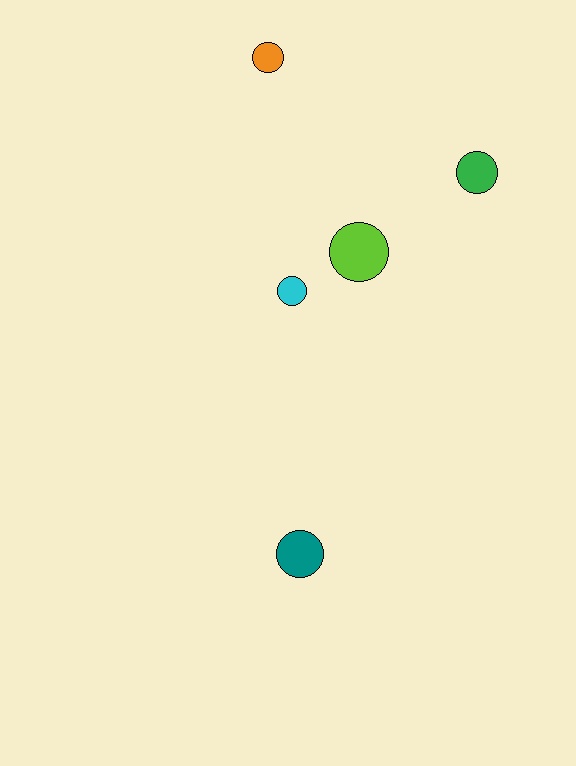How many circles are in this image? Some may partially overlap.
There are 5 circles.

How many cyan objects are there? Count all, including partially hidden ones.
There is 1 cyan object.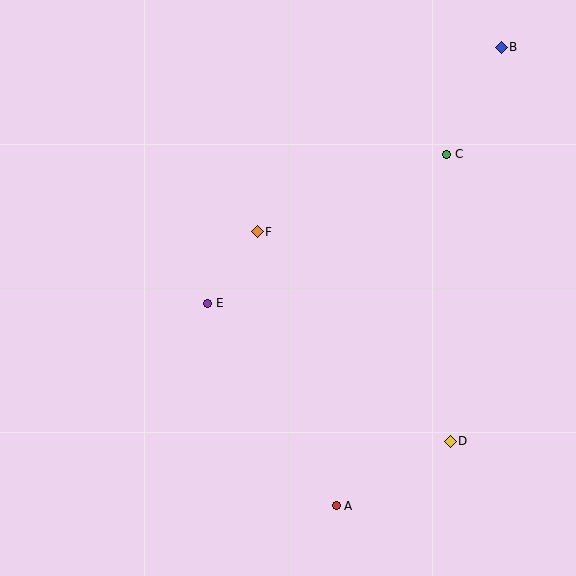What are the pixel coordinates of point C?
Point C is at (447, 154).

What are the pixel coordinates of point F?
Point F is at (257, 232).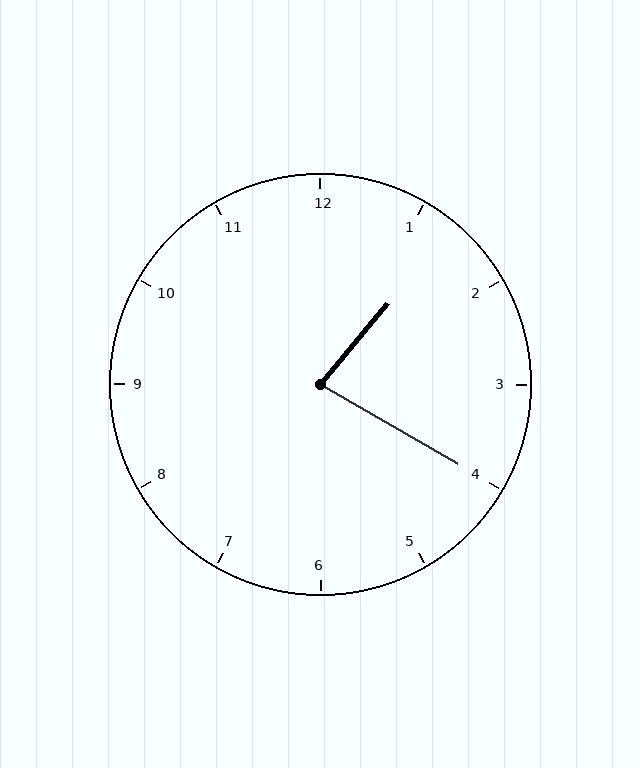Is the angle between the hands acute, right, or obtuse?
It is acute.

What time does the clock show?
1:20.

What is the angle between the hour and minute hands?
Approximately 80 degrees.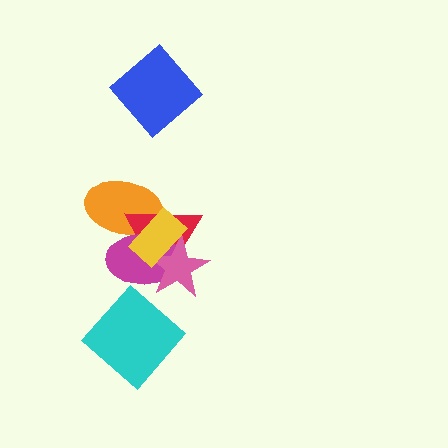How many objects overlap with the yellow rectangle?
4 objects overlap with the yellow rectangle.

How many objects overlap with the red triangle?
4 objects overlap with the red triangle.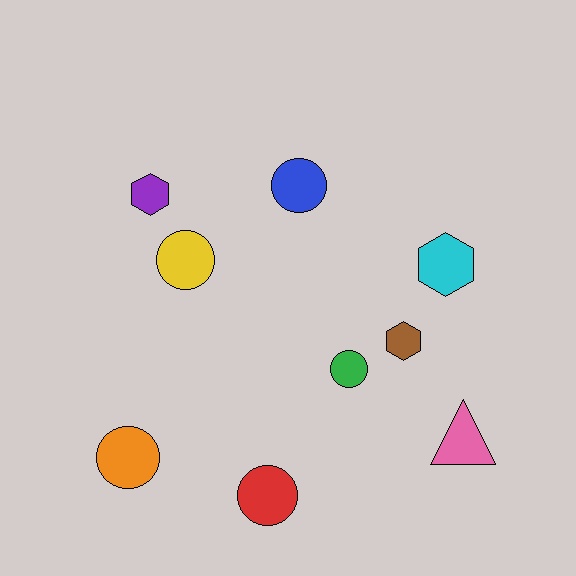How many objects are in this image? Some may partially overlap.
There are 9 objects.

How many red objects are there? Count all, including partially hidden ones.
There is 1 red object.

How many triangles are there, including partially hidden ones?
There is 1 triangle.